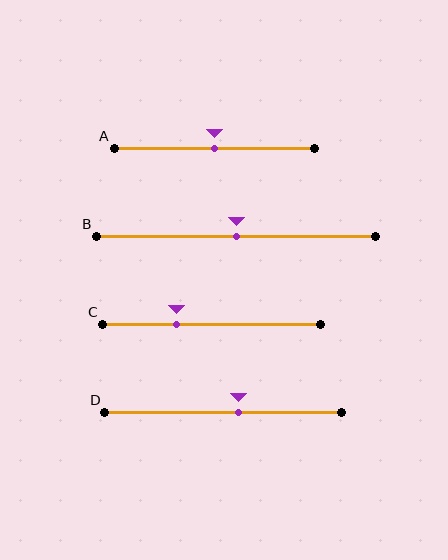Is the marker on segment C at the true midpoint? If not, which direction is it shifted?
No, the marker on segment C is shifted to the left by about 16% of the segment length.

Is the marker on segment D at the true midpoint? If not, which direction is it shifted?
No, the marker on segment D is shifted to the right by about 6% of the segment length.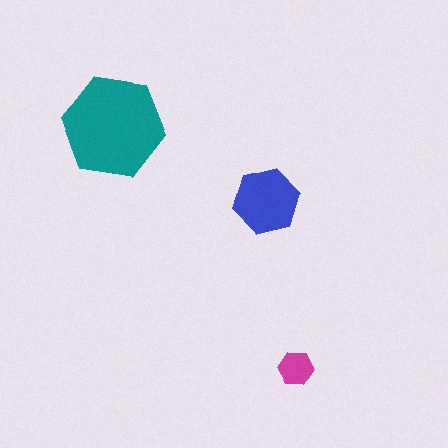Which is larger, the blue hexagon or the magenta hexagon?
The blue one.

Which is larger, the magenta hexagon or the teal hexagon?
The teal one.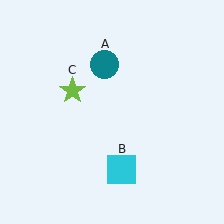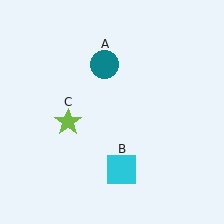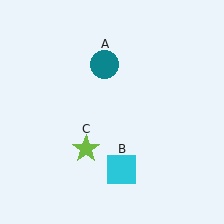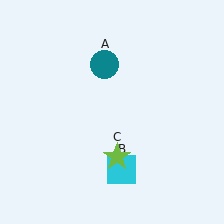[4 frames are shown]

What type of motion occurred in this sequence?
The lime star (object C) rotated counterclockwise around the center of the scene.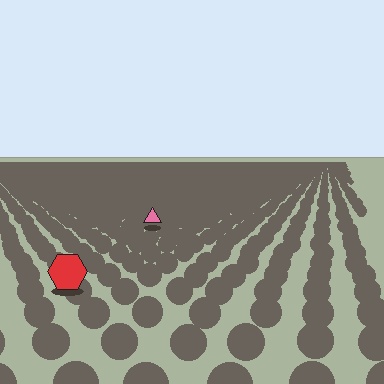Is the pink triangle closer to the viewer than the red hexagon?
No. The red hexagon is closer — you can tell from the texture gradient: the ground texture is coarser near it.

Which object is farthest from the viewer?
The pink triangle is farthest from the viewer. It appears smaller and the ground texture around it is denser.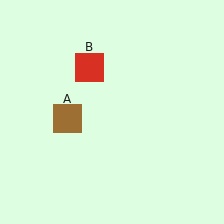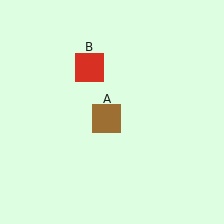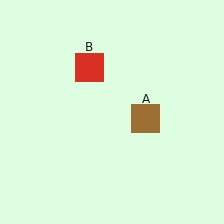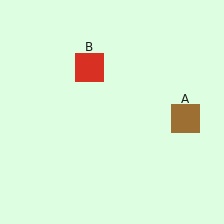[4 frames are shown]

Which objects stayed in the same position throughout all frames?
Red square (object B) remained stationary.